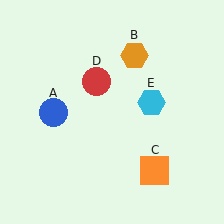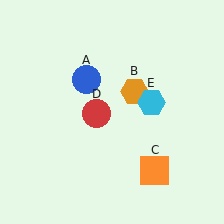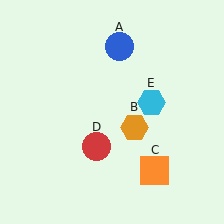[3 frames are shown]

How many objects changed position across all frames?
3 objects changed position: blue circle (object A), orange hexagon (object B), red circle (object D).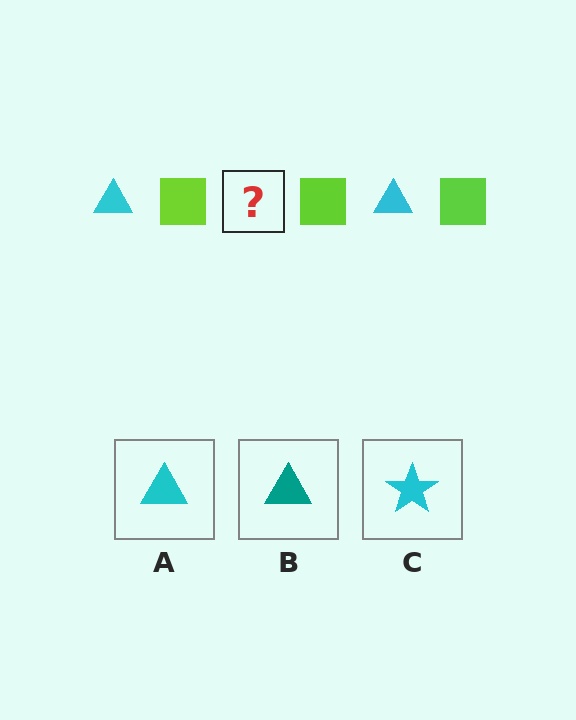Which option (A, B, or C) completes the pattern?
A.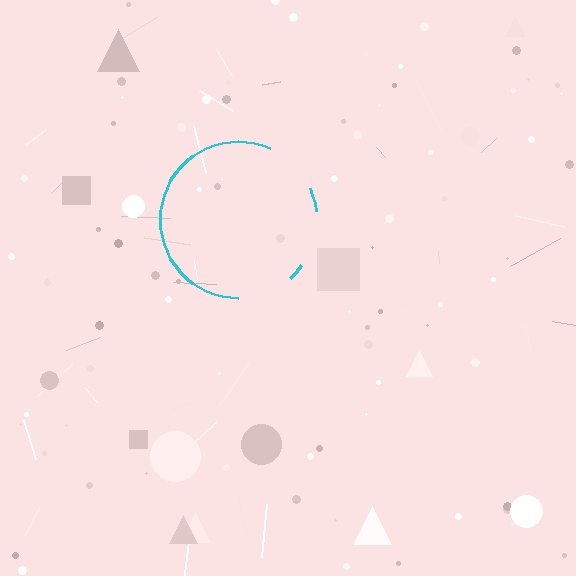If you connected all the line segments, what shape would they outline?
They would outline a circle.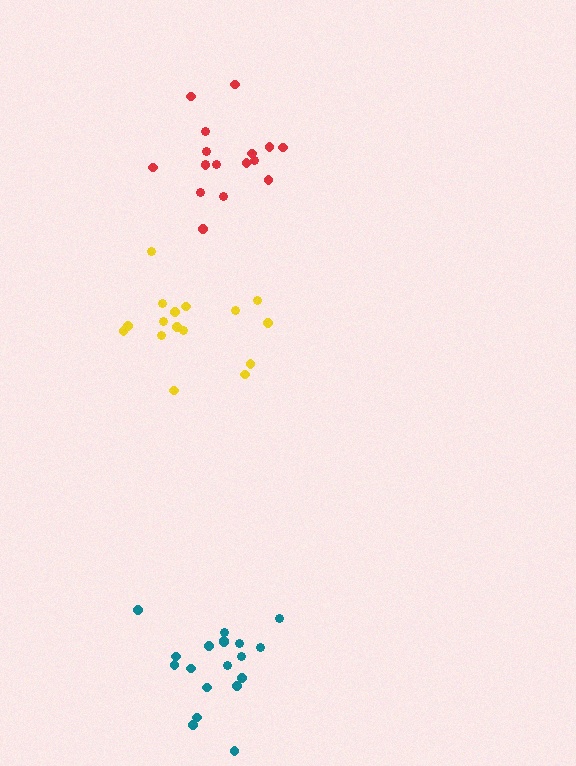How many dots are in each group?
Group 1: 19 dots, Group 2: 16 dots, Group 3: 17 dots (52 total).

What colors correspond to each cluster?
The clusters are colored: teal, yellow, red.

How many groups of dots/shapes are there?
There are 3 groups.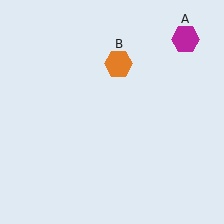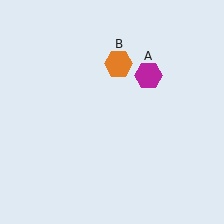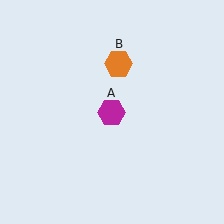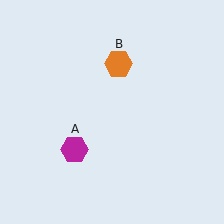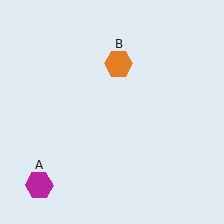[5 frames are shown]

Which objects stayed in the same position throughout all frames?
Orange hexagon (object B) remained stationary.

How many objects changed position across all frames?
1 object changed position: magenta hexagon (object A).